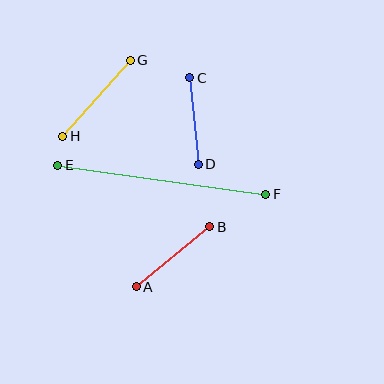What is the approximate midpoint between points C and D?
The midpoint is at approximately (194, 121) pixels.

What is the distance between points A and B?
The distance is approximately 95 pixels.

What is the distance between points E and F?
The distance is approximately 210 pixels.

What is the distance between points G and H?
The distance is approximately 102 pixels.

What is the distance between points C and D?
The distance is approximately 87 pixels.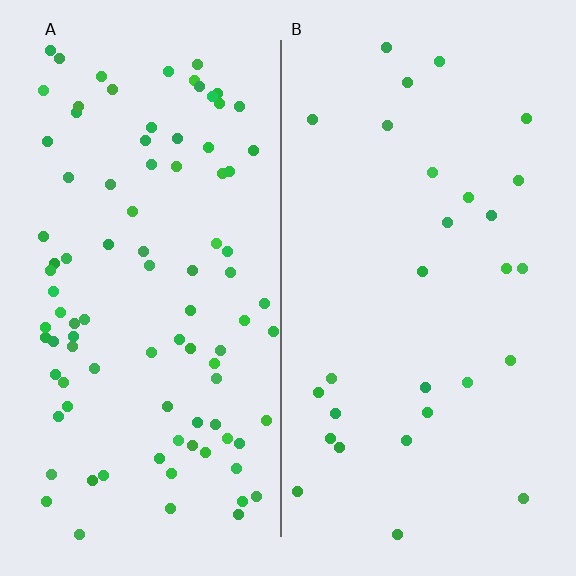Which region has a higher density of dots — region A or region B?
A (the left).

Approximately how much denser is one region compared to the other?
Approximately 3.3× — region A over region B.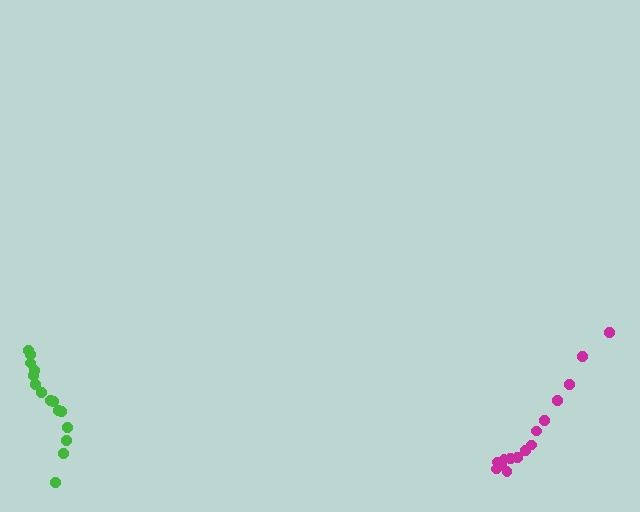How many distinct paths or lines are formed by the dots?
There are 2 distinct paths.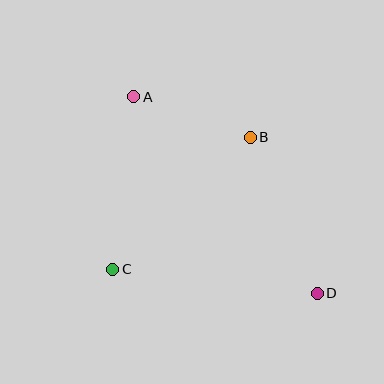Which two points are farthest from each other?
Points A and D are farthest from each other.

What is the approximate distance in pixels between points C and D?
The distance between C and D is approximately 206 pixels.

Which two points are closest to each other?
Points A and B are closest to each other.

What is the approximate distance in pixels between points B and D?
The distance between B and D is approximately 170 pixels.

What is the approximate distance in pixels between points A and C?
The distance between A and C is approximately 174 pixels.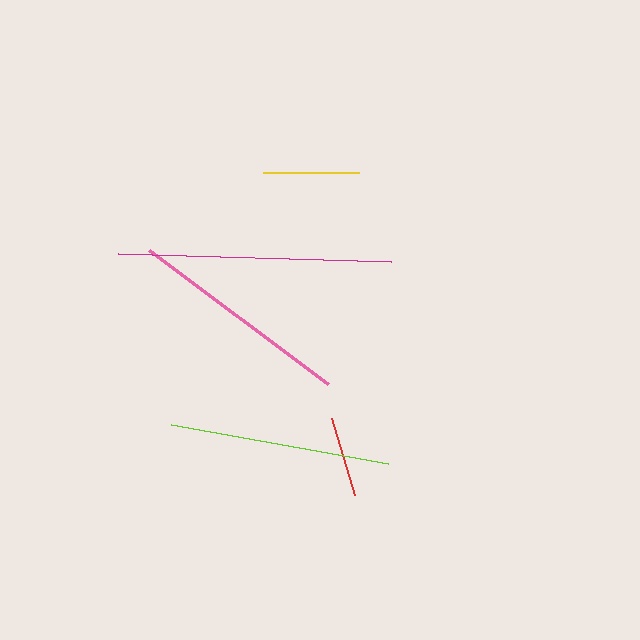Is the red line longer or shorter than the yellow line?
The yellow line is longer than the red line.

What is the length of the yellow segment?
The yellow segment is approximately 96 pixels long.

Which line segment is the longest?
The magenta line is the longest at approximately 274 pixels.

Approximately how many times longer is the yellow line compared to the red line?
The yellow line is approximately 1.2 times the length of the red line.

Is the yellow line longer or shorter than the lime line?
The lime line is longer than the yellow line.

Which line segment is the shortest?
The red line is the shortest at approximately 81 pixels.